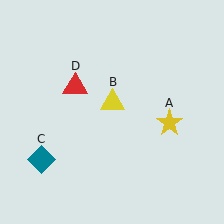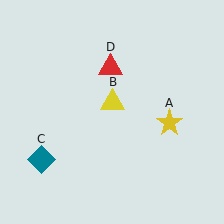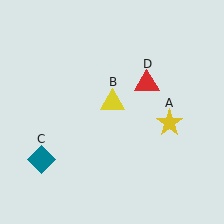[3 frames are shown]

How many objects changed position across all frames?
1 object changed position: red triangle (object D).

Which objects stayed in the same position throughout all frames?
Yellow star (object A) and yellow triangle (object B) and teal diamond (object C) remained stationary.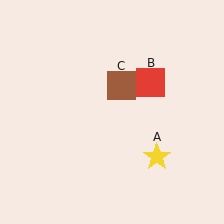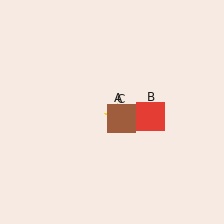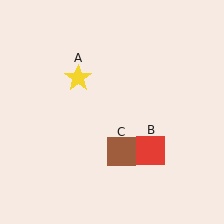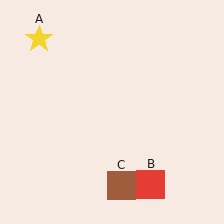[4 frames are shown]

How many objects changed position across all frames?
3 objects changed position: yellow star (object A), red square (object B), brown square (object C).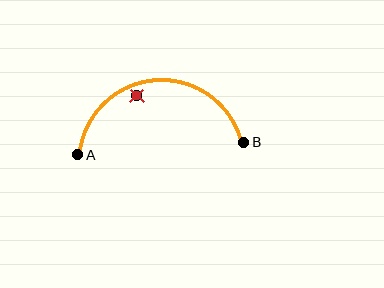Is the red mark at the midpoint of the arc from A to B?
No — the red mark does not lie on the arc at all. It sits slightly inside the curve.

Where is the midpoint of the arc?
The arc midpoint is the point on the curve farthest from the straight line joining A and B. It sits above that line.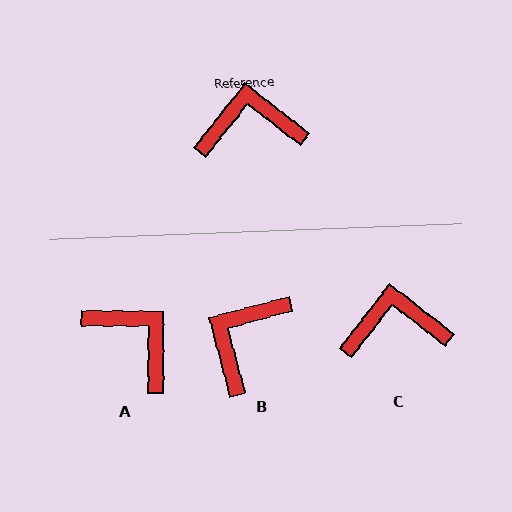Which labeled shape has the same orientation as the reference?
C.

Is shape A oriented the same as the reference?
No, it is off by about 52 degrees.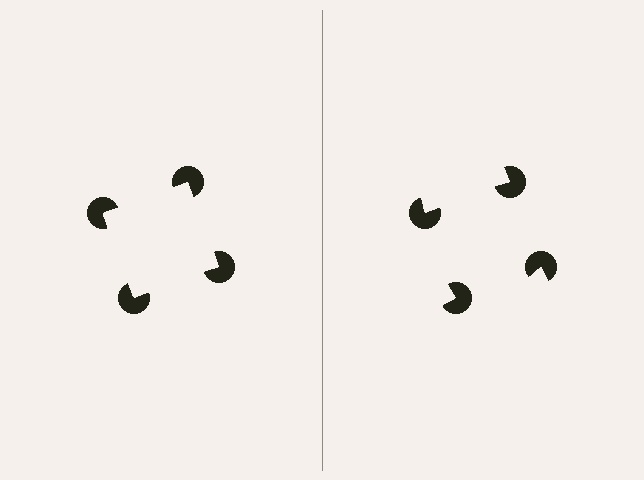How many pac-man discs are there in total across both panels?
8 — 4 on each side.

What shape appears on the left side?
An illusory square.